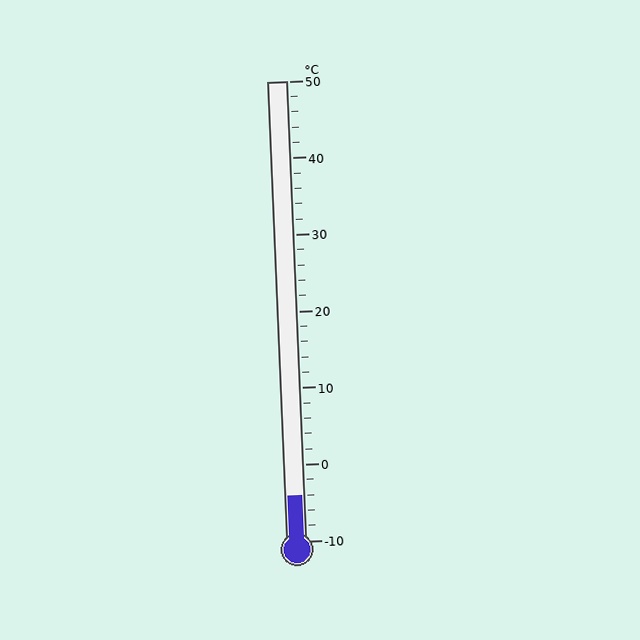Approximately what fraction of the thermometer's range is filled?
The thermometer is filled to approximately 10% of its range.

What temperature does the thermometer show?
The thermometer shows approximately -4°C.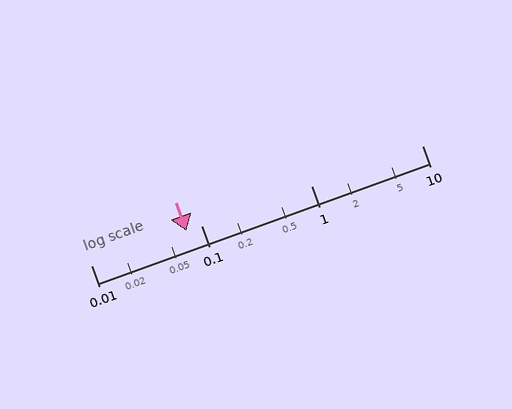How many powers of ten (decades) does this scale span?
The scale spans 3 decades, from 0.01 to 10.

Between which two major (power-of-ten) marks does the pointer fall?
The pointer is between 0.01 and 0.1.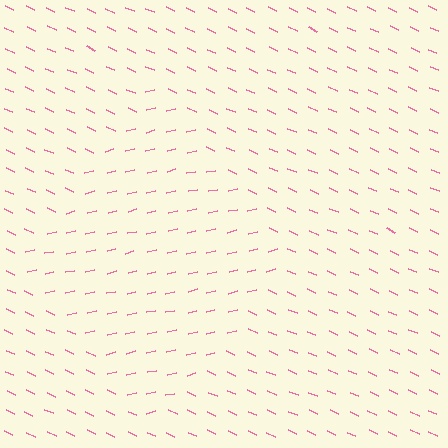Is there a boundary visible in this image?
Yes, there is a texture boundary formed by a change in line orientation.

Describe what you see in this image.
The image is filled with small pink line segments. A diamond region in the image has lines oriented differently from the surrounding lines, creating a visible texture boundary.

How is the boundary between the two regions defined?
The boundary is defined purely by a change in line orientation (approximately 38 degrees difference). All lines are the same color and thickness.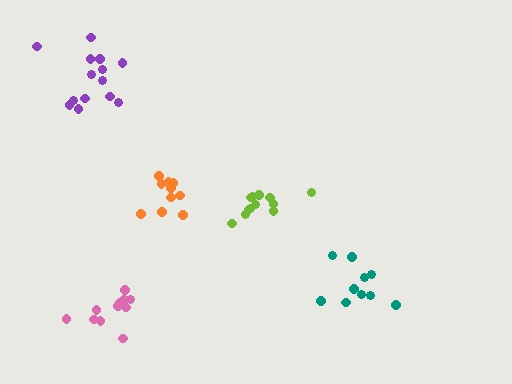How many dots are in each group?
Group 1: 11 dots, Group 2: 10 dots, Group 3: 10 dots, Group 4: 14 dots, Group 5: 12 dots (57 total).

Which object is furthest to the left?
The purple cluster is leftmost.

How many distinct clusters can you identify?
There are 5 distinct clusters.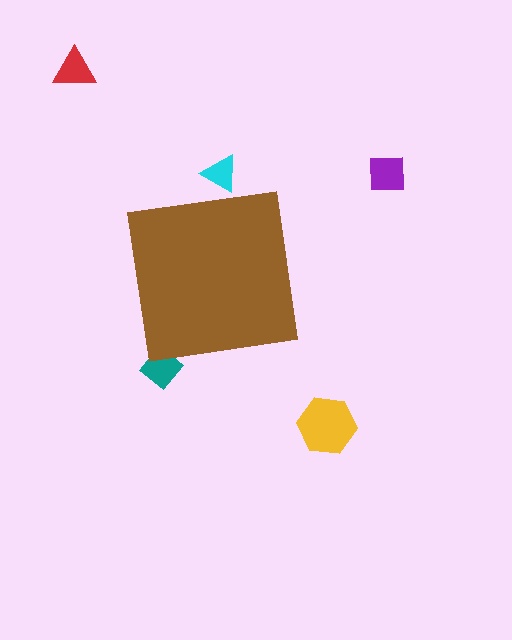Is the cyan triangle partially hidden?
Yes, the cyan triangle is partially hidden behind the brown square.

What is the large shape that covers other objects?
A brown square.